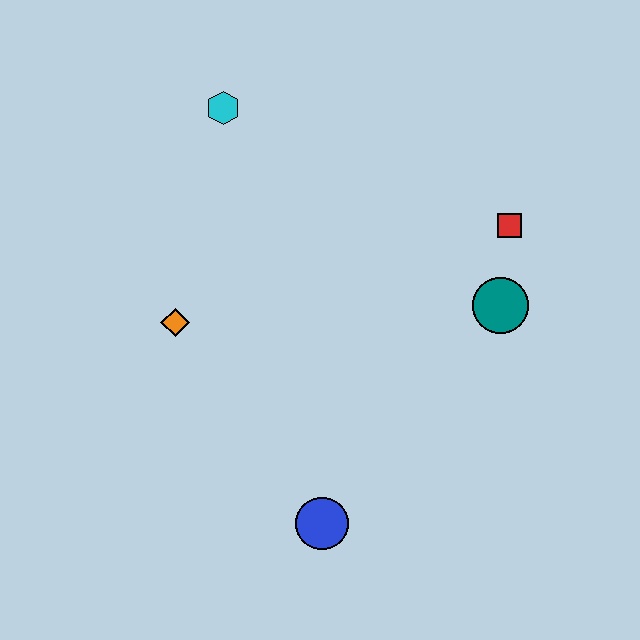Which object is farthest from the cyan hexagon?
The blue circle is farthest from the cyan hexagon.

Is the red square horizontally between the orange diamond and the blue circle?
No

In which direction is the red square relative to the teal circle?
The red square is above the teal circle.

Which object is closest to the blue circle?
The orange diamond is closest to the blue circle.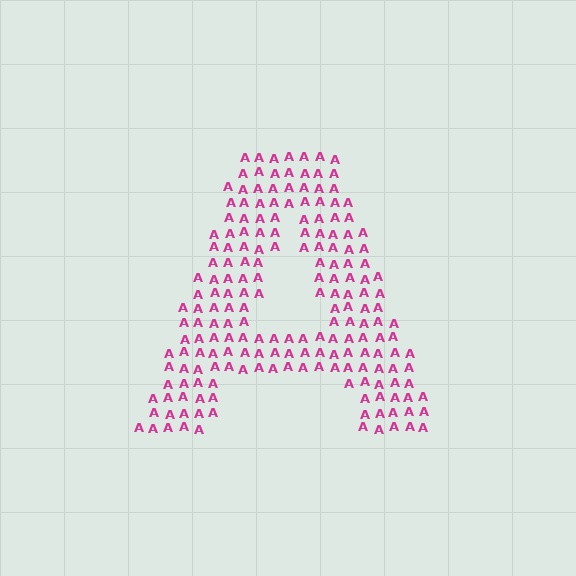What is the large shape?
The large shape is the letter A.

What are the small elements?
The small elements are letter A's.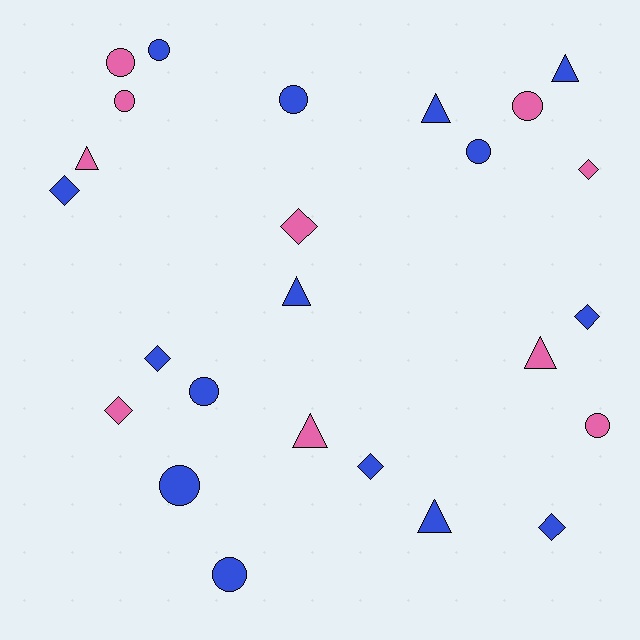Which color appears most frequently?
Blue, with 15 objects.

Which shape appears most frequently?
Circle, with 10 objects.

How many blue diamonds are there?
There are 5 blue diamonds.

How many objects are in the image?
There are 25 objects.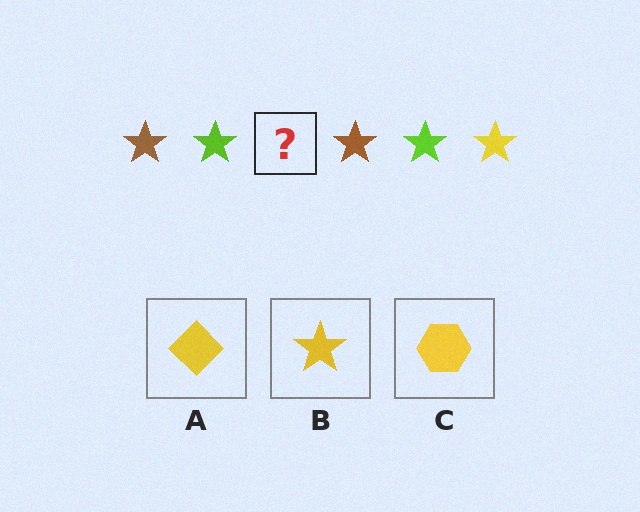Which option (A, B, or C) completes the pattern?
B.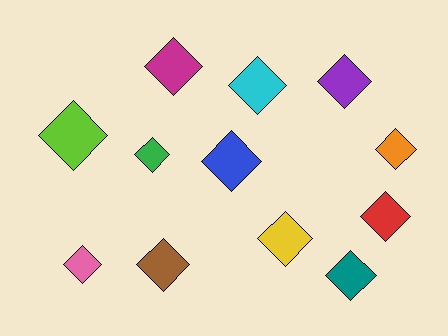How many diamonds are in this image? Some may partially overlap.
There are 12 diamonds.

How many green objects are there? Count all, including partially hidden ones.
There is 1 green object.